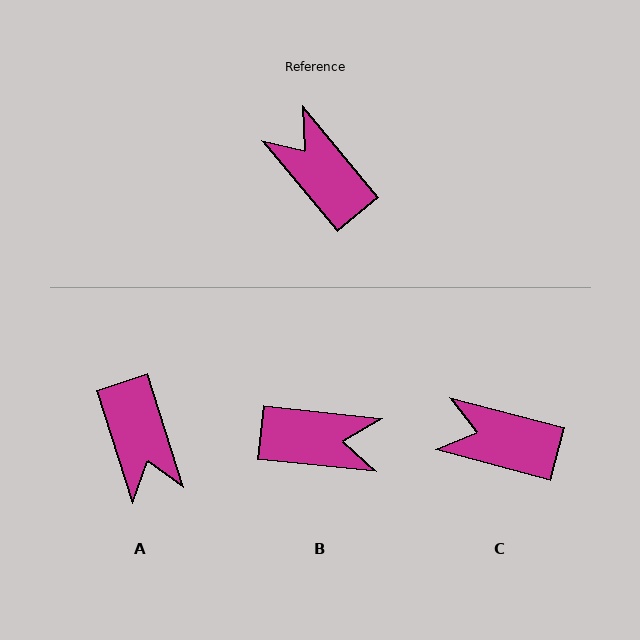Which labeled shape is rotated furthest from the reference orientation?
A, about 158 degrees away.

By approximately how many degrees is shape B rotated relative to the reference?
Approximately 136 degrees clockwise.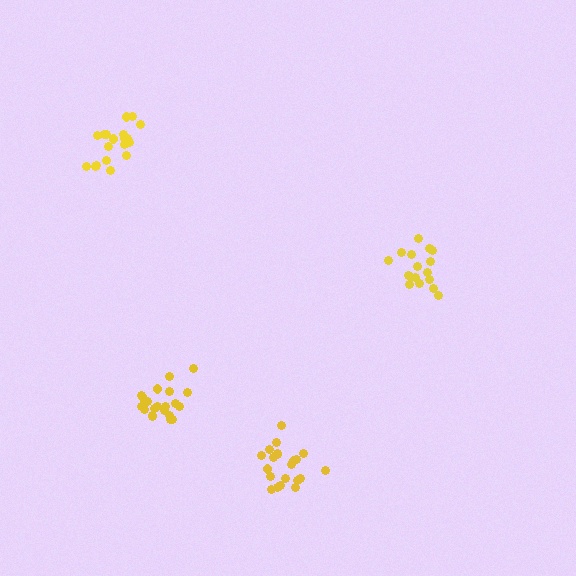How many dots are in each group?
Group 1: 21 dots, Group 2: 17 dots, Group 3: 21 dots, Group 4: 19 dots (78 total).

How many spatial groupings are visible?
There are 4 spatial groupings.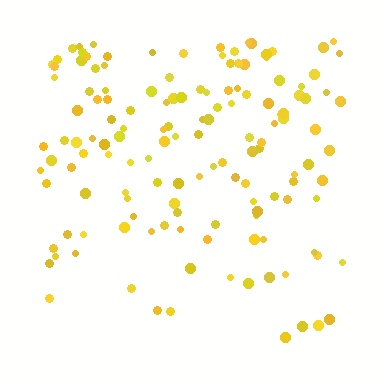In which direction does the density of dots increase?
From bottom to top, with the top side densest.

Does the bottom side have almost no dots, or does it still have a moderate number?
Still a moderate number, just noticeably fewer than the top.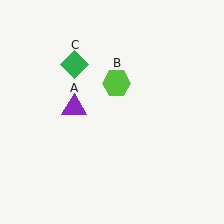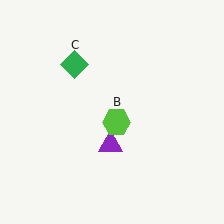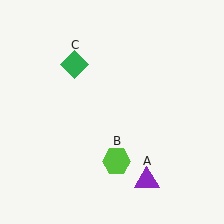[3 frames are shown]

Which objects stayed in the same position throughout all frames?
Green diamond (object C) remained stationary.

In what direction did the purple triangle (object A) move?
The purple triangle (object A) moved down and to the right.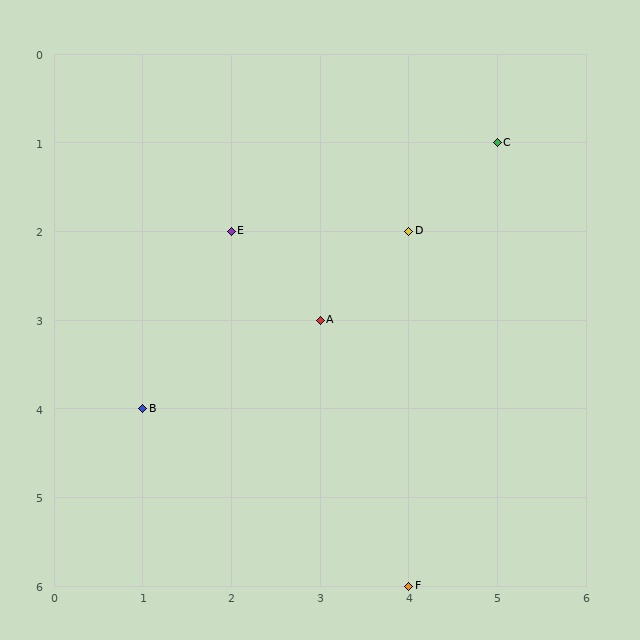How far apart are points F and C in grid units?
Points F and C are 1 column and 5 rows apart (about 5.1 grid units diagonally).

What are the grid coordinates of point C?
Point C is at grid coordinates (5, 1).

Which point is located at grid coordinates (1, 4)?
Point B is at (1, 4).